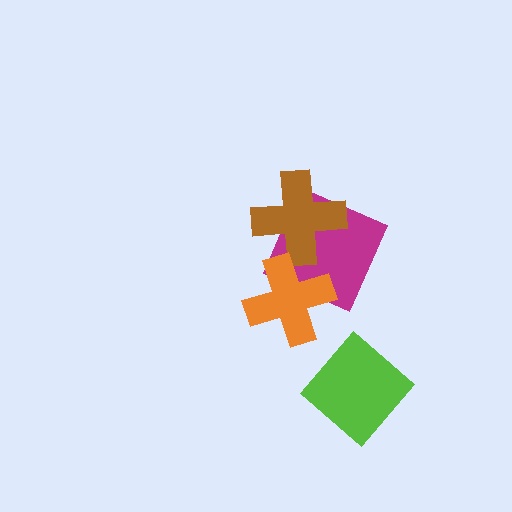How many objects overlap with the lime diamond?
0 objects overlap with the lime diamond.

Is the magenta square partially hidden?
Yes, it is partially covered by another shape.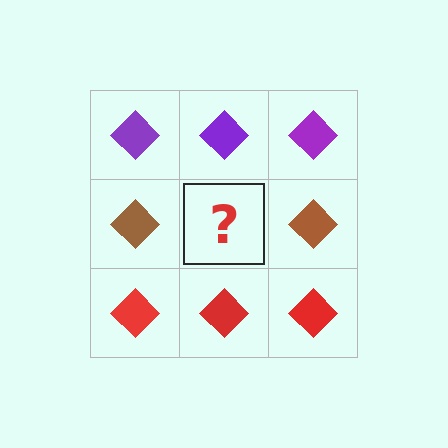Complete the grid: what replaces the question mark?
The question mark should be replaced with a brown diamond.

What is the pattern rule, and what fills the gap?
The rule is that each row has a consistent color. The gap should be filled with a brown diamond.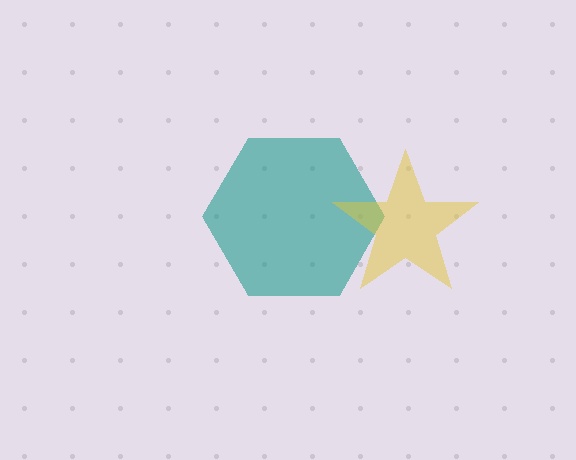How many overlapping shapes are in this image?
There are 2 overlapping shapes in the image.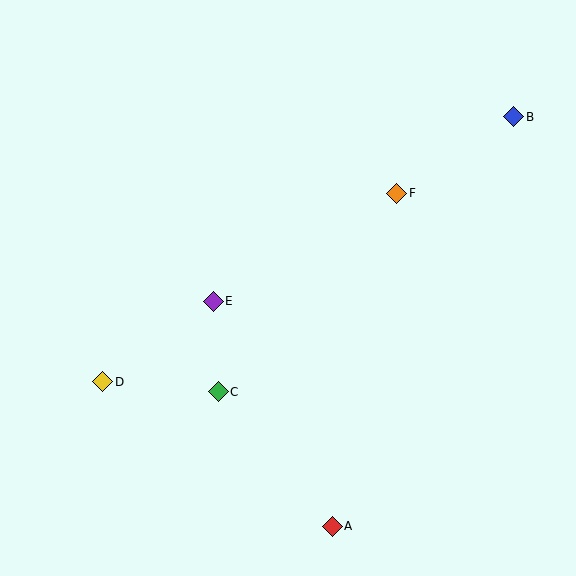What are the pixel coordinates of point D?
Point D is at (103, 382).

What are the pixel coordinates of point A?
Point A is at (332, 526).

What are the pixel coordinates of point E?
Point E is at (213, 301).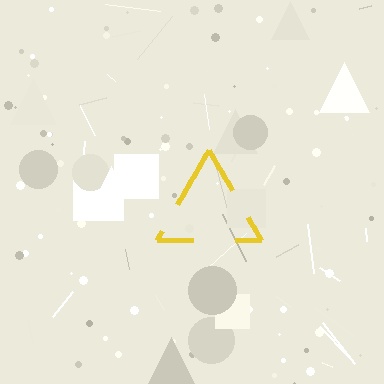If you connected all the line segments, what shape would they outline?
They would outline a triangle.